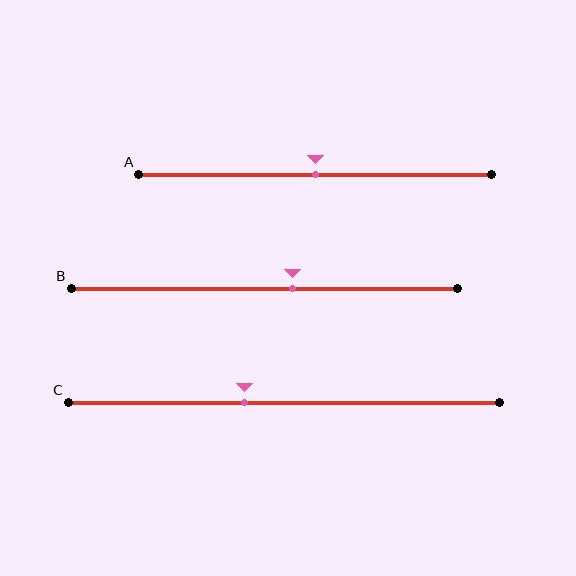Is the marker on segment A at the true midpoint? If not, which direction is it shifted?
Yes, the marker on segment A is at the true midpoint.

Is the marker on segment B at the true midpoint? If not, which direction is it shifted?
No, the marker on segment B is shifted to the right by about 7% of the segment length.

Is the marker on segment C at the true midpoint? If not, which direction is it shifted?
No, the marker on segment C is shifted to the left by about 9% of the segment length.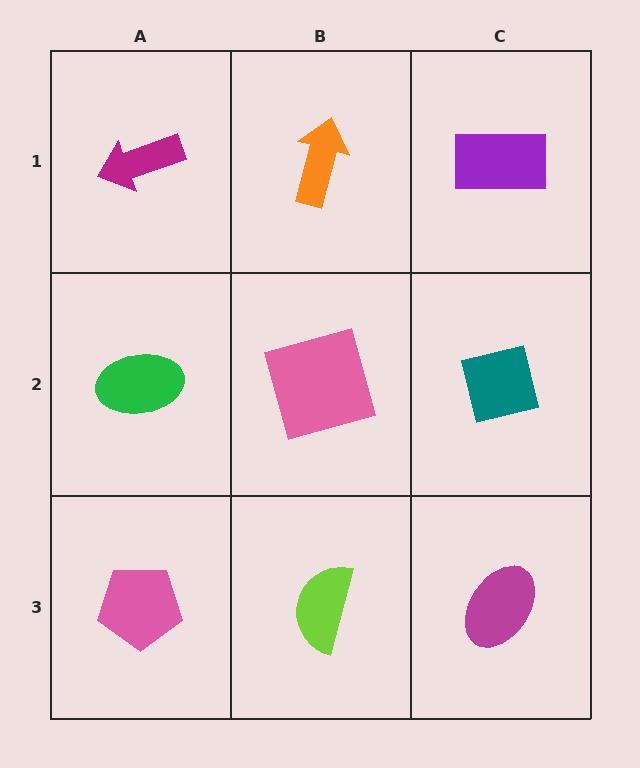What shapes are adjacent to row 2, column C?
A purple rectangle (row 1, column C), a magenta ellipse (row 3, column C), a pink square (row 2, column B).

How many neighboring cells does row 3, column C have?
2.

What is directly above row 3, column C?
A teal square.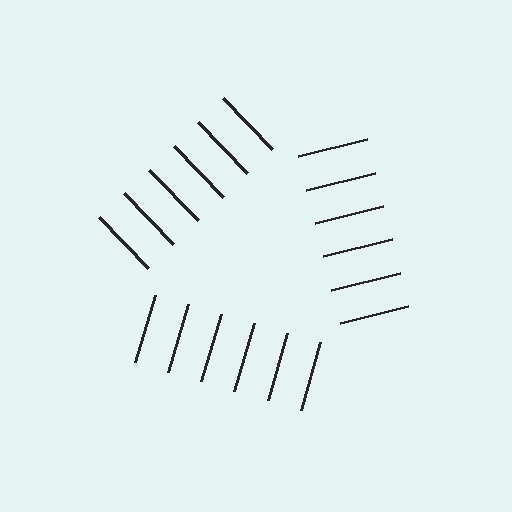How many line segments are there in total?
18 — 6 along each of the 3 edges.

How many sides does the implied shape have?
3 sides — the line-ends trace a triangle.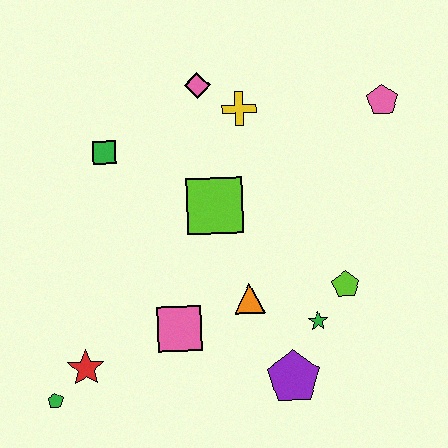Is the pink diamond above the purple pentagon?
Yes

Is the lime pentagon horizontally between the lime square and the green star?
No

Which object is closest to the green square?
The pink diamond is closest to the green square.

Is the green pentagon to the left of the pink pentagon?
Yes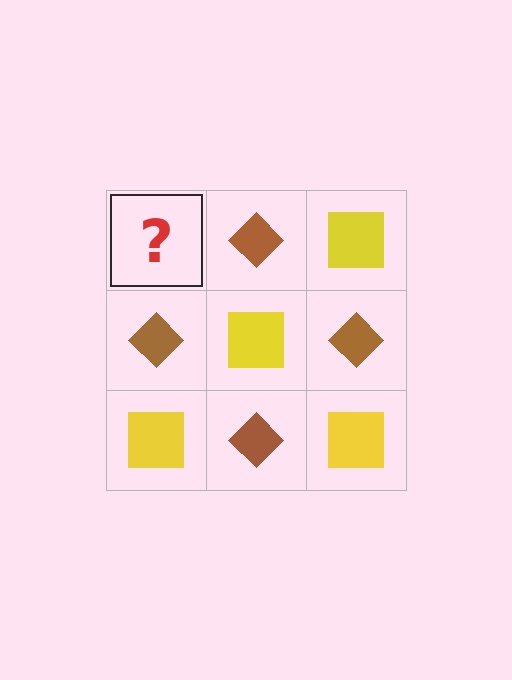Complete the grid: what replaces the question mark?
The question mark should be replaced with a yellow square.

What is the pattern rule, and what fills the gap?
The rule is that it alternates yellow square and brown diamond in a checkerboard pattern. The gap should be filled with a yellow square.